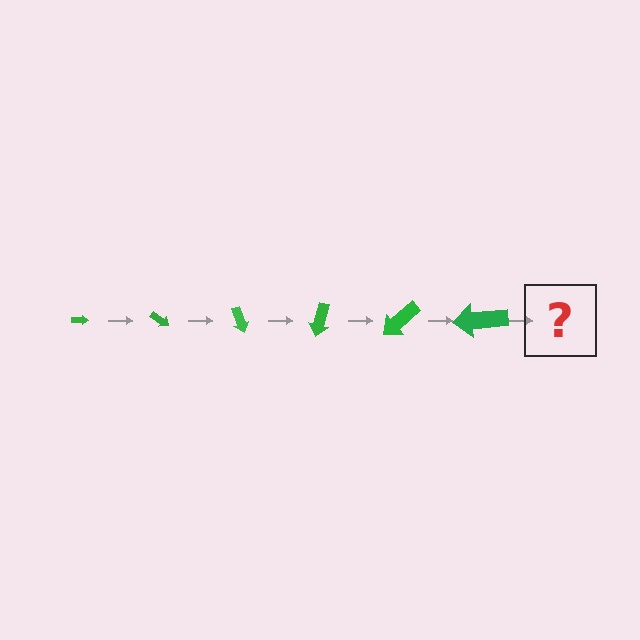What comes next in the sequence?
The next element should be an arrow, larger than the previous one and rotated 210 degrees from the start.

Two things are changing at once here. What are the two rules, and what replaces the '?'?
The two rules are that the arrow grows larger each step and it rotates 35 degrees each step. The '?' should be an arrow, larger than the previous one and rotated 210 degrees from the start.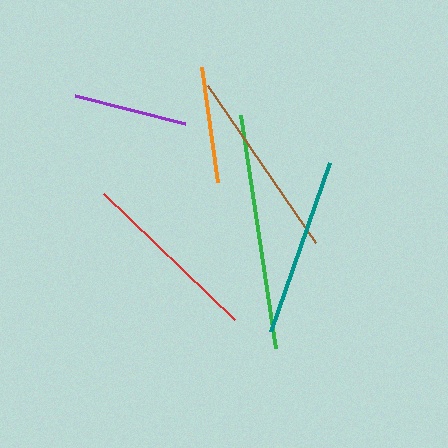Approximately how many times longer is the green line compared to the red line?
The green line is approximately 1.3 times the length of the red line.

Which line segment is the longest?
The green line is the longest at approximately 236 pixels.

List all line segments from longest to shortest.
From longest to shortest: green, brown, red, teal, orange, purple.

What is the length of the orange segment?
The orange segment is approximately 116 pixels long.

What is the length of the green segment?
The green segment is approximately 236 pixels long.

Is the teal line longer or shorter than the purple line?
The teal line is longer than the purple line.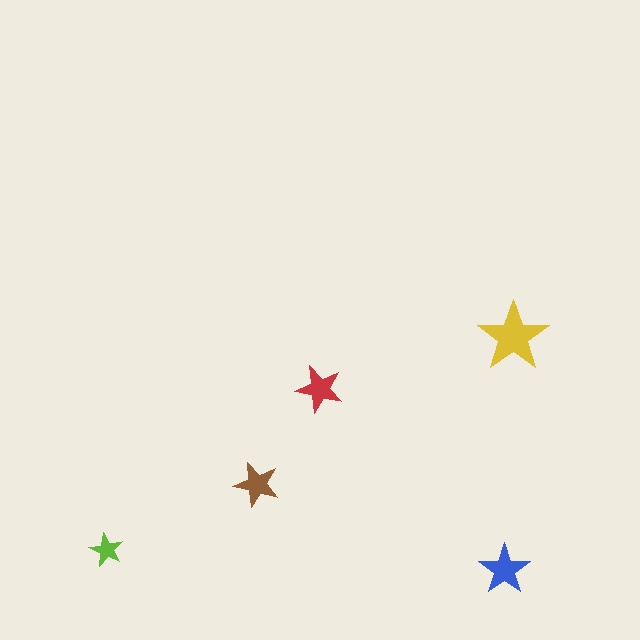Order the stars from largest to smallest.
the yellow one, the blue one, the red one, the brown one, the lime one.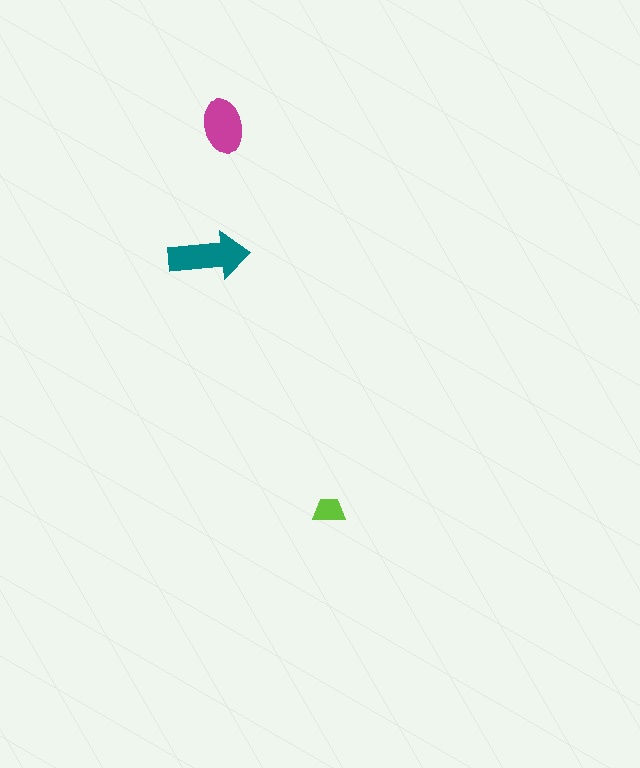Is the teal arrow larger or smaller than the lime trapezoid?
Larger.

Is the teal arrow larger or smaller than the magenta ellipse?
Larger.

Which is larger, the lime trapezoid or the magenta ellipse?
The magenta ellipse.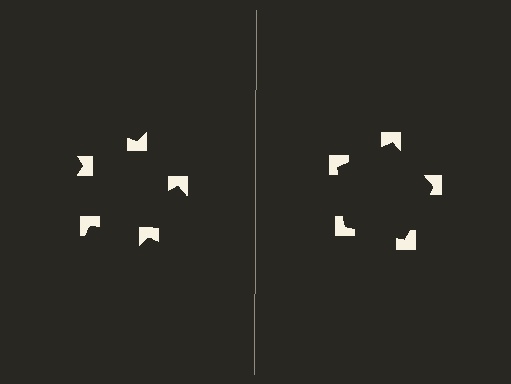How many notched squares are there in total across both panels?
10 — 5 on each side.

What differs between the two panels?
The notched squares are positioned identically on both sides; only the wedge orientations differ. On the right they align to a pentagon; on the left they are misaligned.